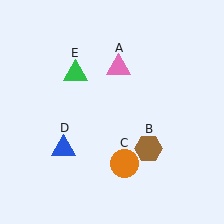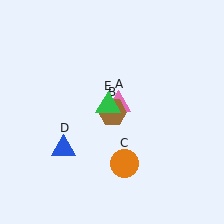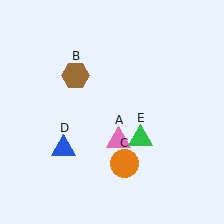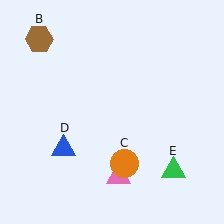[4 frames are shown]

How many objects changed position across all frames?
3 objects changed position: pink triangle (object A), brown hexagon (object B), green triangle (object E).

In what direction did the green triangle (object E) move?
The green triangle (object E) moved down and to the right.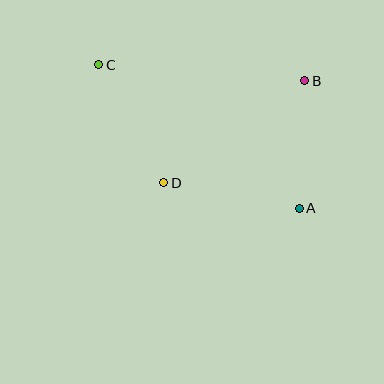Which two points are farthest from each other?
Points A and C are farthest from each other.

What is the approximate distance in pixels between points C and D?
The distance between C and D is approximately 135 pixels.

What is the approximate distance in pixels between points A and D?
The distance between A and D is approximately 138 pixels.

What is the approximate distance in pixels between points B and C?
The distance between B and C is approximately 206 pixels.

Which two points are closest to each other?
Points A and B are closest to each other.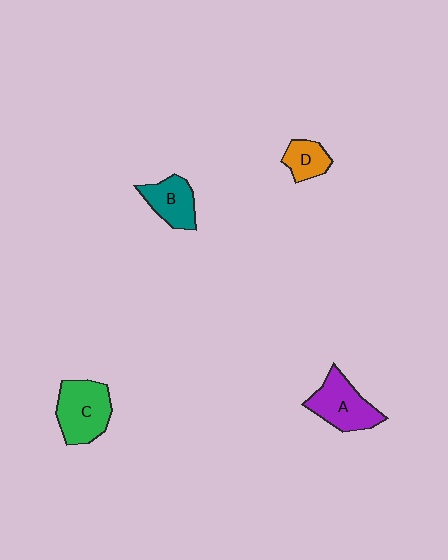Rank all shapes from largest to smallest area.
From largest to smallest: C (green), A (purple), B (teal), D (orange).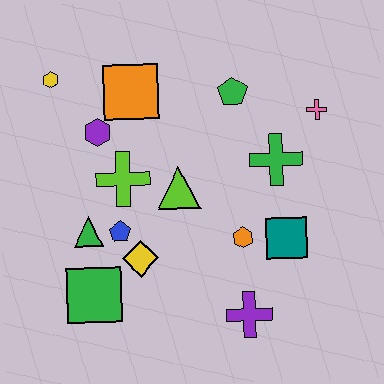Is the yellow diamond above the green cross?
No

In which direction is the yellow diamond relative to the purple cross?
The yellow diamond is to the left of the purple cross.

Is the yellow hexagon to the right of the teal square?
No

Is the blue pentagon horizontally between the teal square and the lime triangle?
No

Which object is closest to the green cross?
The pink cross is closest to the green cross.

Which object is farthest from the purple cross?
The yellow hexagon is farthest from the purple cross.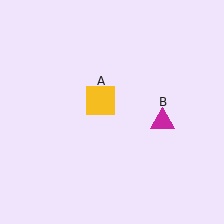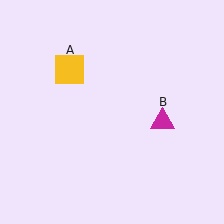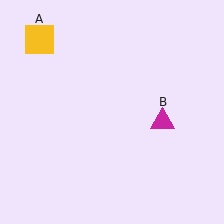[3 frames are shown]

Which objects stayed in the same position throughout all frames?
Magenta triangle (object B) remained stationary.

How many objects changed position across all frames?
1 object changed position: yellow square (object A).